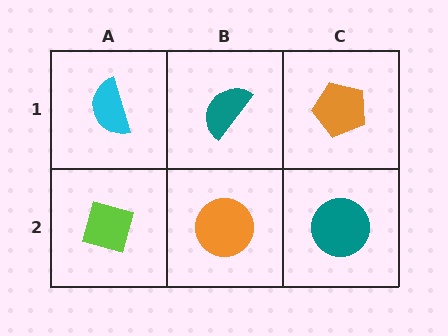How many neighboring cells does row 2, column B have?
3.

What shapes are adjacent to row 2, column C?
An orange pentagon (row 1, column C), an orange circle (row 2, column B).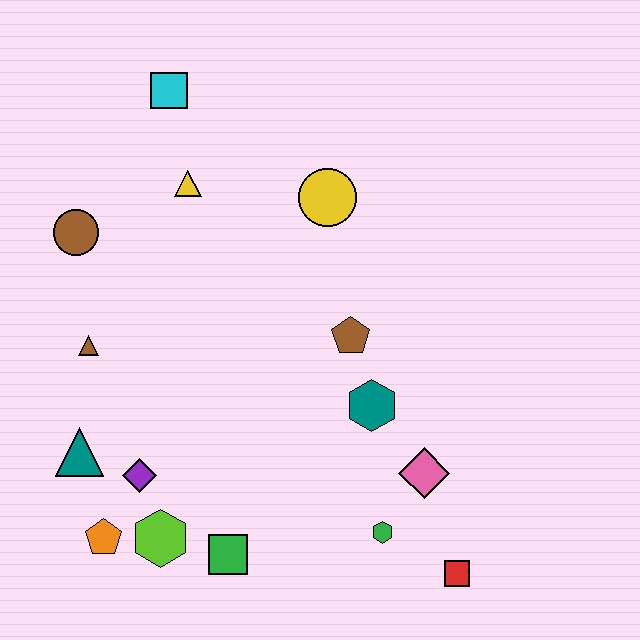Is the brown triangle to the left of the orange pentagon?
Yes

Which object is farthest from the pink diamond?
The cyan square is farthest from the pink diamond.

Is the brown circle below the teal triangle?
No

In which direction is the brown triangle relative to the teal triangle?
The brown triangle is above the teal triangle.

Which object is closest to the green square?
The lime hexagon is closest to the green square.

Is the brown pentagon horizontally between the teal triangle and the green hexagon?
Yes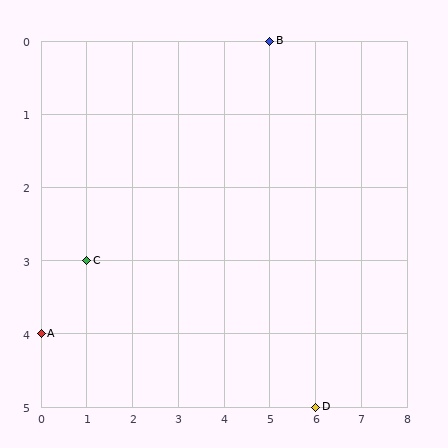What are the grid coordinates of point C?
Point C is at grid coordinates (1, 3).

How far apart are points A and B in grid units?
Points A and B are 5 columns and 4 rows apart (about 6.4 grid units diagonally).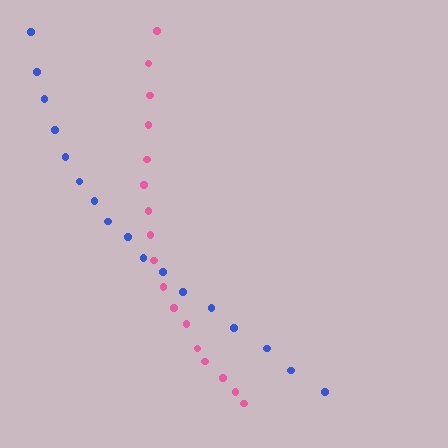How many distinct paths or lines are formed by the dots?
There are 2 distinct paths.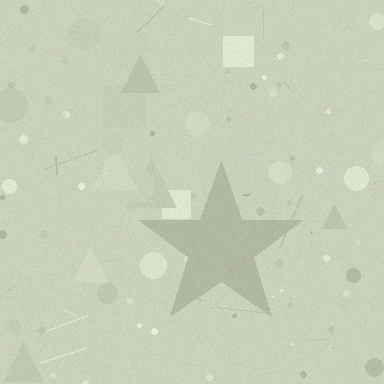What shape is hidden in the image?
A star is hidden in the image.